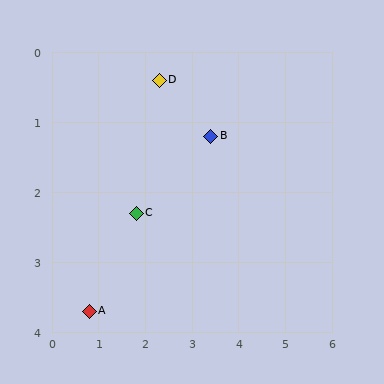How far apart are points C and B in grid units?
Points C and B are about 1.9 grid units apart.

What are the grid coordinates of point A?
Point A is at approximately (0.8, 3.7).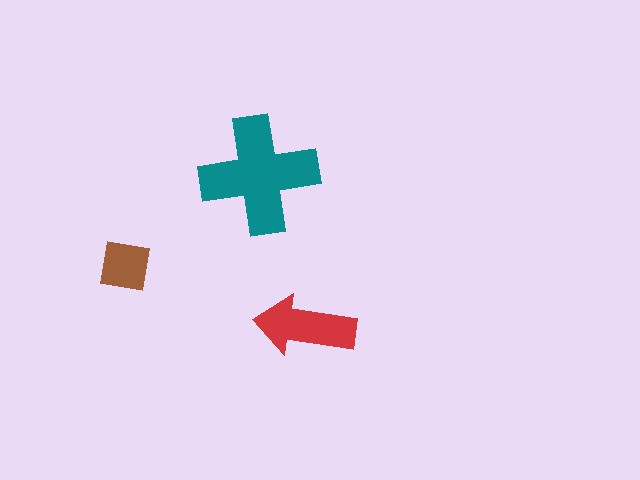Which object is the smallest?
The brown square.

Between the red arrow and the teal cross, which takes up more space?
The teal cross.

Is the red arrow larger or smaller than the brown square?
Larger.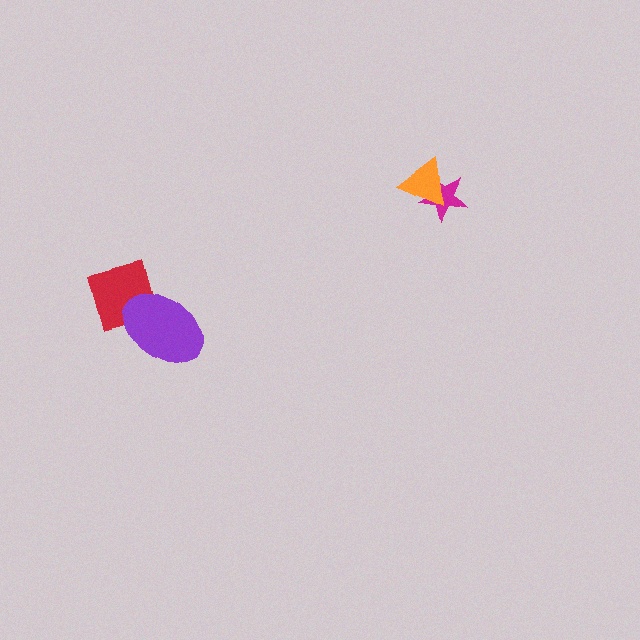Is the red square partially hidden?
Yes, it is partially covered by another shape.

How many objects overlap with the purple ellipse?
1 object overlaps with the purple ellipse.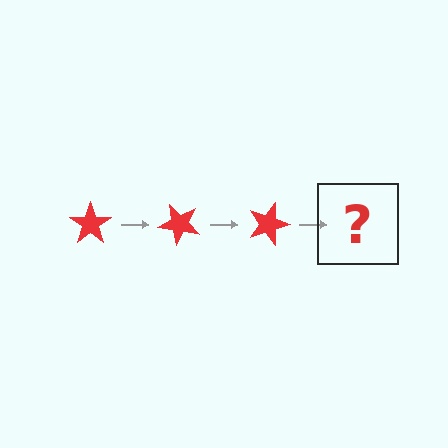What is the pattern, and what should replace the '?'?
The pattern is that the star rotates 45 degrees each step. The '?' should be a red star rotated 135 degrees.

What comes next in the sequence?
The next element should be a red star rotated 135 degrees.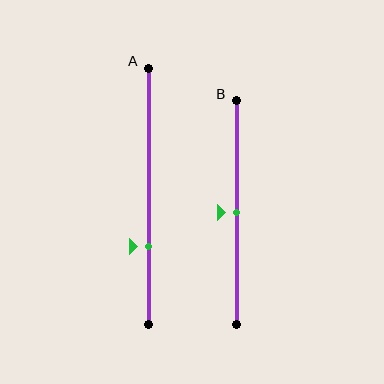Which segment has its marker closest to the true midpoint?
Segment B has its marker closest to the true midpoint.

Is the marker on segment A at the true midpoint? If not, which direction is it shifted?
No, the marker on segment A is shifted downward by about 20% of the segment length.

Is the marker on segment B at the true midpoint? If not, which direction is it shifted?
Yes, the marker on segment B is at the true midpoint.